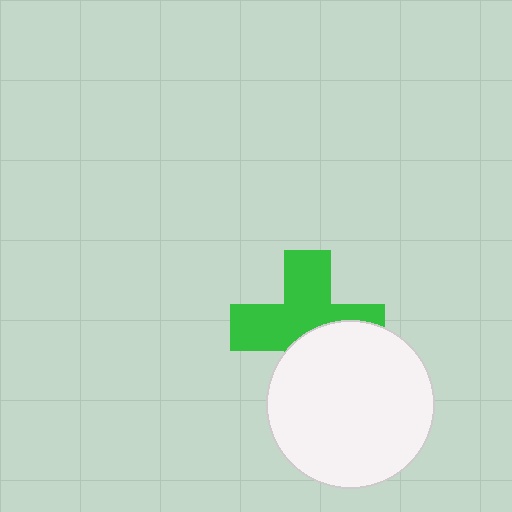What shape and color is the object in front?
The object in front is a white circle.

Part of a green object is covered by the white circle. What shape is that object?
It is a cross.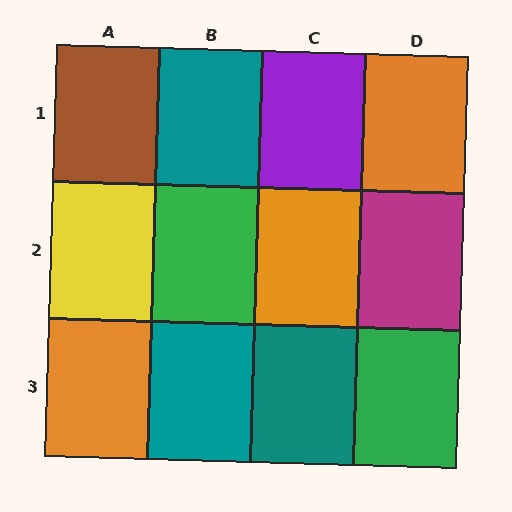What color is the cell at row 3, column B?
Teal.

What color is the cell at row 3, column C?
Teal.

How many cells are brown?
1 cell is brown.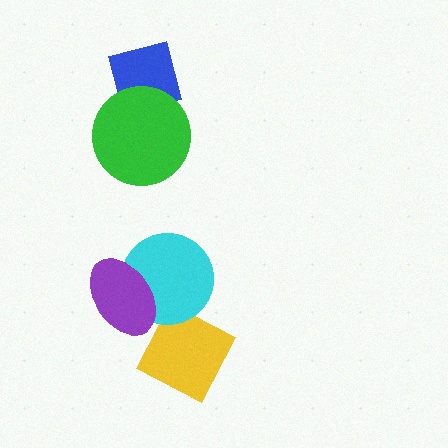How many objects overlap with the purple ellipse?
1 object overlaps with the purple ellipse.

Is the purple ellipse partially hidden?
No, no other shape covers it.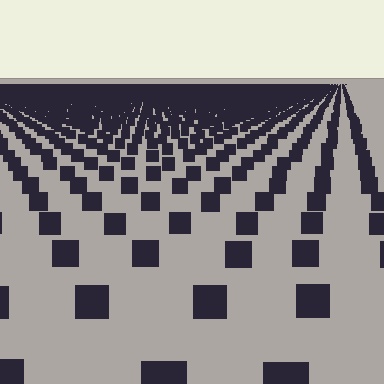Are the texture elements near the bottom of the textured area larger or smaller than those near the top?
Larger. Near the bottom, elements are closer to the viewer and appear at a bigger on-screen size.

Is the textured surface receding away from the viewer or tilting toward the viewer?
The surface is receding away from the viewer. Texture elements get smaller and denser toward the top.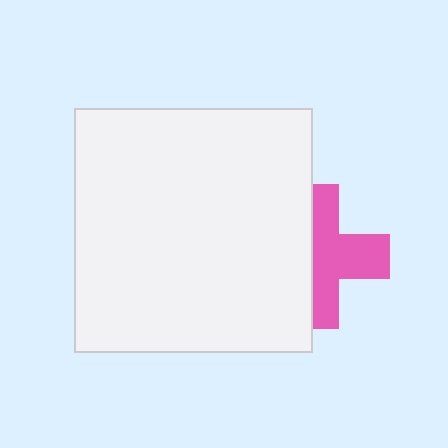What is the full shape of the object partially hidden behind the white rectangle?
The partially hidden object is a pink cross.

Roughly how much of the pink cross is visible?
About half of it is visible (roughly 55%).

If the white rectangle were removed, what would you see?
You would see the complete pink cross.